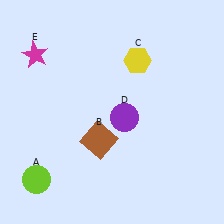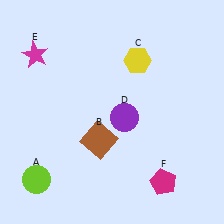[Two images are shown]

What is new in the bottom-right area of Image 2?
A magenta pentagon (F) was added in the bottom-right area of Image 2.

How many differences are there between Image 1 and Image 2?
There is 1 difference between the two images.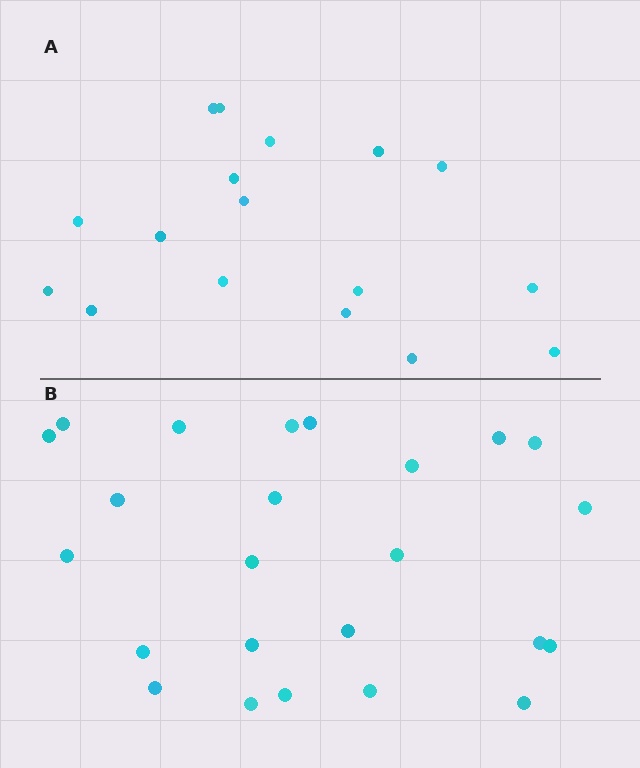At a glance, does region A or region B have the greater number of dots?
Region B (the bottom region) has more dots.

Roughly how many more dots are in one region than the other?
Region B has roughly 8 or so more dots than region A.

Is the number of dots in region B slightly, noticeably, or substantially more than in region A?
Region B has noticeably more, but not dramatically so. The ratio is roughly 1.4 to 1.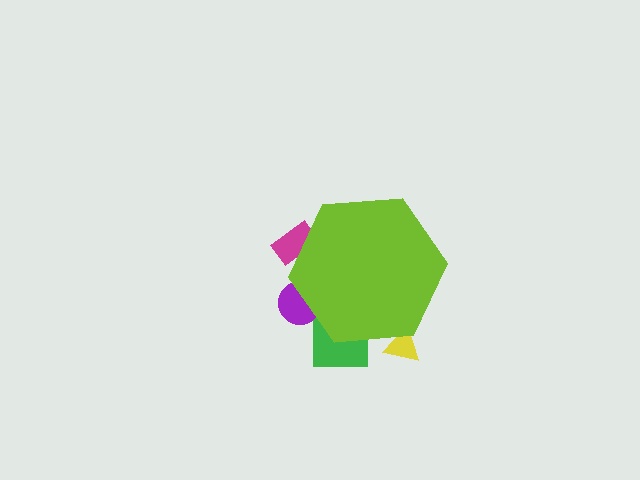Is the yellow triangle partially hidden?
Yes, the yellow triangle is partially hidden behind the lime hexagon.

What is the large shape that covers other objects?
A lime hexagon.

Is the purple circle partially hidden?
Yes, the purple circle is partially hidden behind the lime hexagon.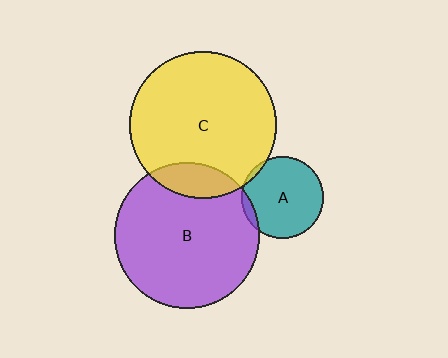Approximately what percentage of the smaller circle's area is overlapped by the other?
Approximately 5%.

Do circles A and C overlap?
Yes.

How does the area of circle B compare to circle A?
Approximately 3.1 times.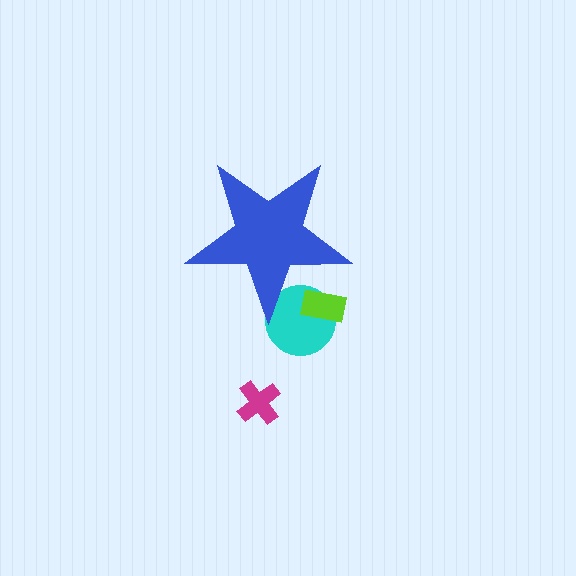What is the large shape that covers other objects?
A blue star.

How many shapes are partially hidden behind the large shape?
2 shapes are partially hidden.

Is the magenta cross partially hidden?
No, the magenta cross is fully visible.